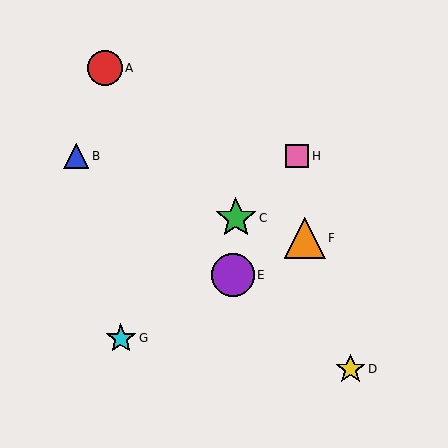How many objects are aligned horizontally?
2 objects (B, H) are aligned horizontally.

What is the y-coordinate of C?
Object C is at y≈218.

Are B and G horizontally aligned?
No, B is at y≈156 and G is at y≈338.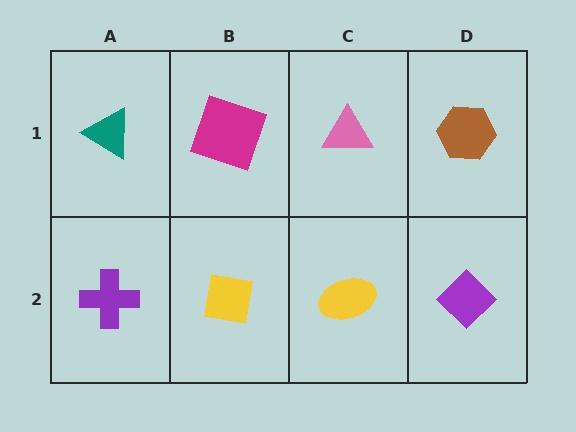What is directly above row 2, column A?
A teal triangle.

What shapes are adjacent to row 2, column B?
A magenta square (row 1, column B), a purple cross (row 2, column A), a yellow ellipse (row 2, column C).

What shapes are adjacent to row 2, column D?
A brown hexagon (row 1, column D), a yellow ellipse (row 2, column C).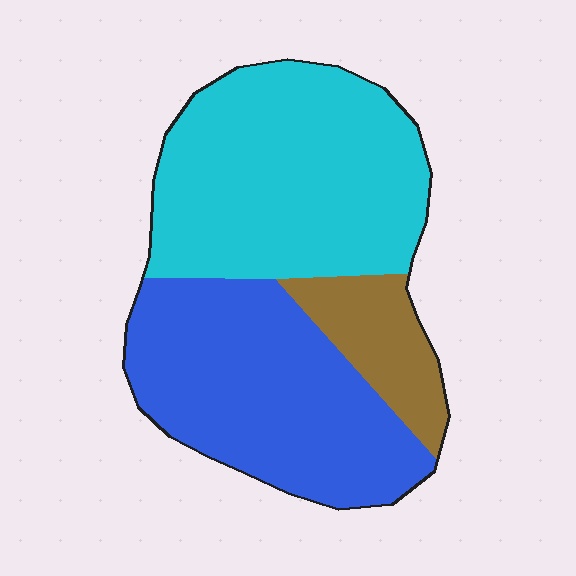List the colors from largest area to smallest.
From largest to smallest: cyan, blue, brown.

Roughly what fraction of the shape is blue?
Blue covers 41% of the shape.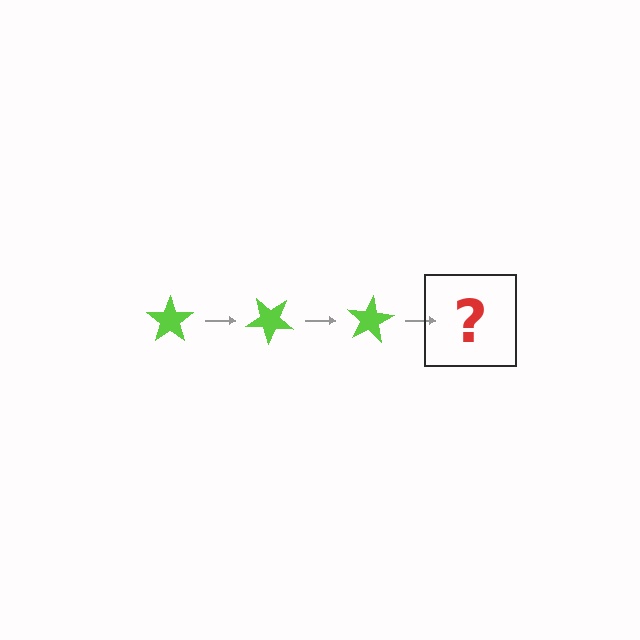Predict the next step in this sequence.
The next step is a lime star rotated 120 degrees.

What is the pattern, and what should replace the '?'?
The pattern is that the star rotates 40 degrees each step. The '?' should be a lime star rotated 120 degrees.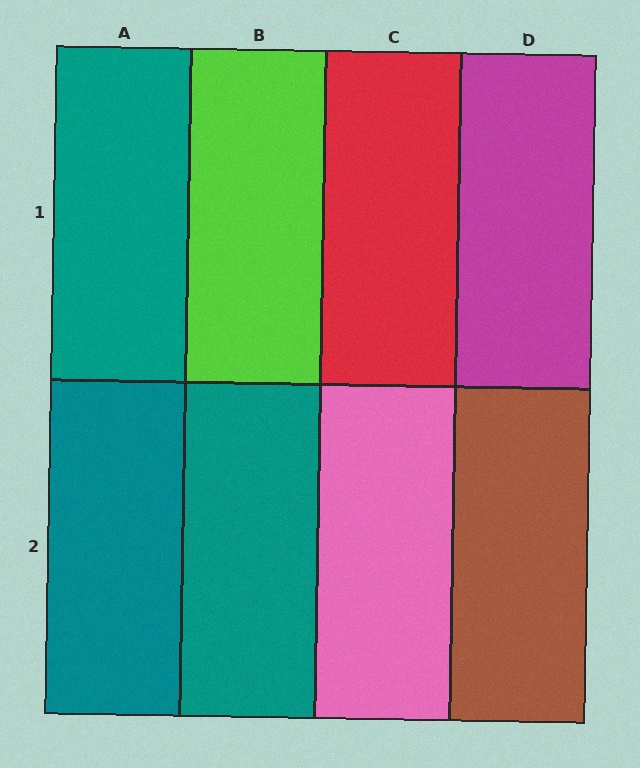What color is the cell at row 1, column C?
Red.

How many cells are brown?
1 cell is brown.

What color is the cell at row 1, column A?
Teal.